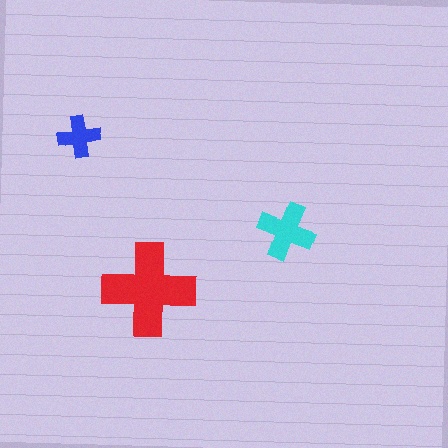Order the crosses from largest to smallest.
the red one, the cyan one, the blue one.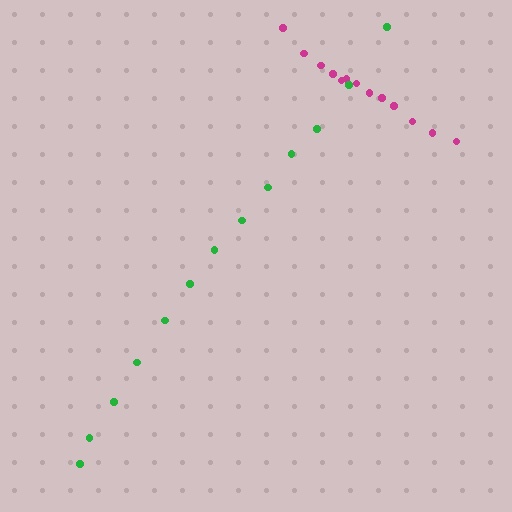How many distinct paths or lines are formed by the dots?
There are 2 distinct paths.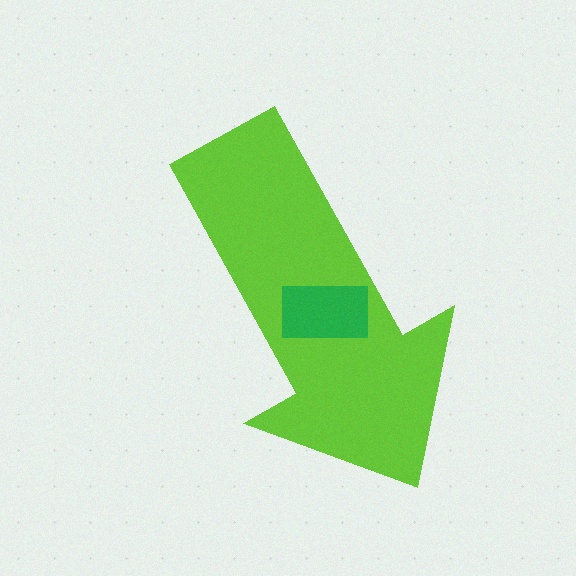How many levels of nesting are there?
2.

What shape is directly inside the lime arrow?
The green rectangle.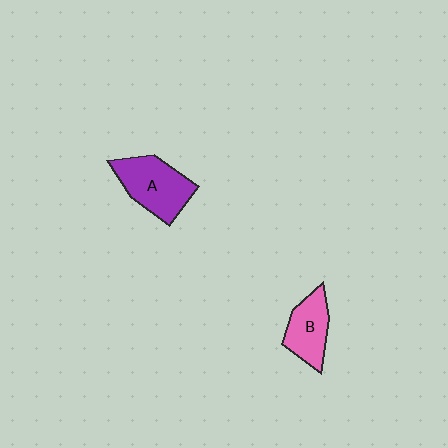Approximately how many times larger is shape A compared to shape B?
Approximately 1.4 times.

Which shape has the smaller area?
Shape B (pink).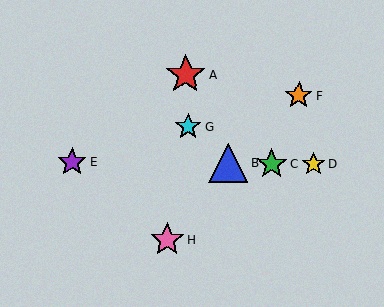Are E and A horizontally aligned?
No, E is at y≈162 and A is at y≈75.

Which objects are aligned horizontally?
Objects B, C, D, E are aligned horizontally.